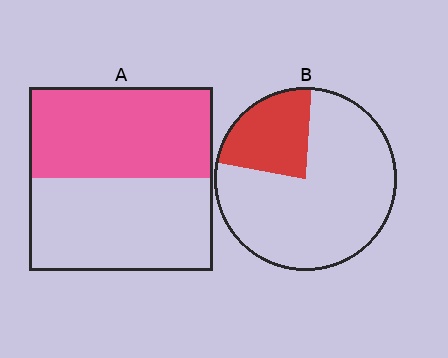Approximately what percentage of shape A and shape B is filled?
A is approximately 50% and B is approximately 25%.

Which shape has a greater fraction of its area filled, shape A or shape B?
Shape A.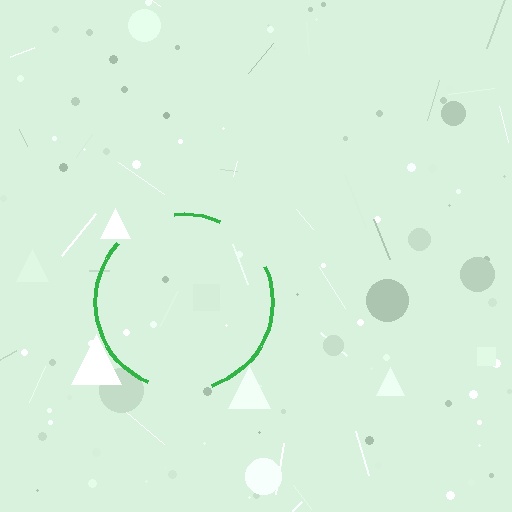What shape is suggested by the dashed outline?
The dashed outline suggests a circle.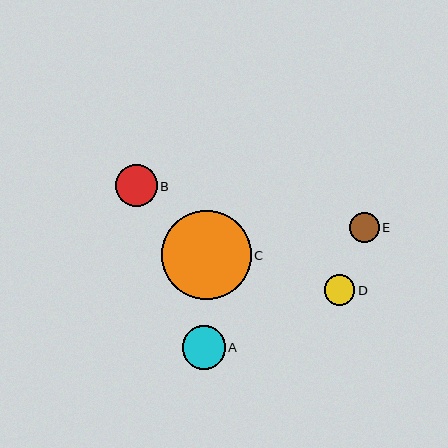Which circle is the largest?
Circle C is the largest with a size of approximately 89 pixels.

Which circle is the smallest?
Circle E is the smallest with a size of approximately 30 pixels.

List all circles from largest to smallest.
From largest to smallest: C, A, B, D, E.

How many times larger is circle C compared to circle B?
Circle C is approximately 2.1 times the size of circle B.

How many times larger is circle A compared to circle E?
Circle A is approximately 1.4 times the size of circle E.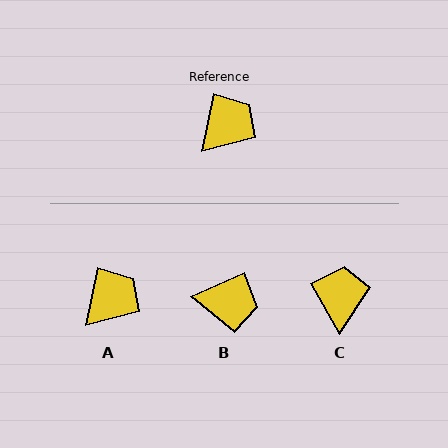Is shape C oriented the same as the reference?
No, it is off by about 42 degrees.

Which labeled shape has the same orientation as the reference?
A.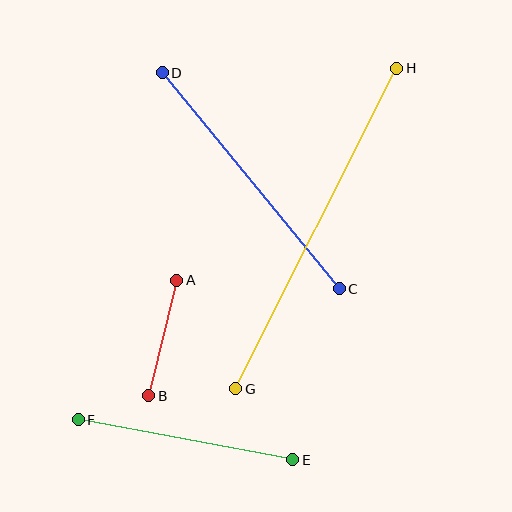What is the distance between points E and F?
The distance is approximately 219 pixels.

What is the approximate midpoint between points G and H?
The midpoint is at approximately (316, 229) pixels.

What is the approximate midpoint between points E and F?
The midpoint is at approximately (185, 440) pixels.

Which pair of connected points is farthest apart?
Points G and H are farthest apart.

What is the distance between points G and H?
The distance is approximately 359 pixels.